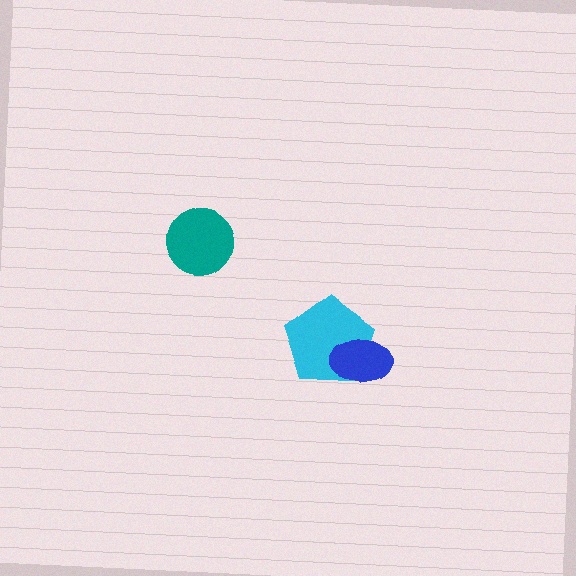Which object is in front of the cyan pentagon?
The blue ellipse is in front of the cyan pentagon.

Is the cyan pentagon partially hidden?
Yes, it is partially covered by another shape.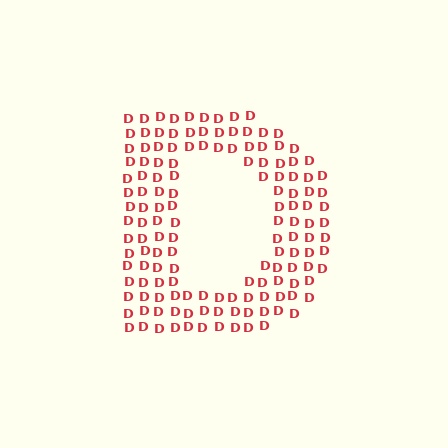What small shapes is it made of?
It is made of small letter D's.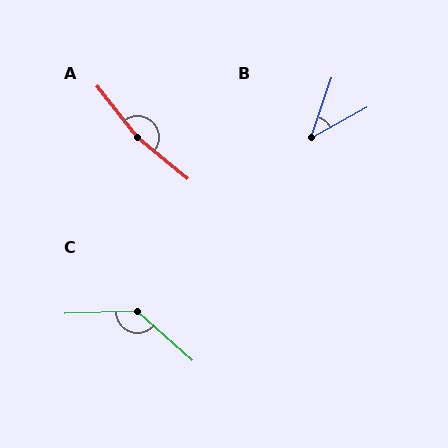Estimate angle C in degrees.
Approximately 137 degrees.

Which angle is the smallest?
B, at approximately 42 degrees.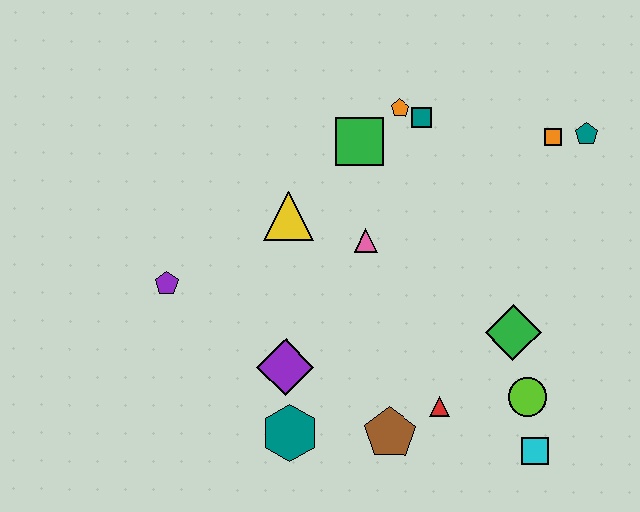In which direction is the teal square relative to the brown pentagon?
The teal square is above the brown pentagon.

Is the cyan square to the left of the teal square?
No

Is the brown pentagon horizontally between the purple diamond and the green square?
No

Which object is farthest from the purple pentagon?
The teal pentagon is farthest from the purple pentagon.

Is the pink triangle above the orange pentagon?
No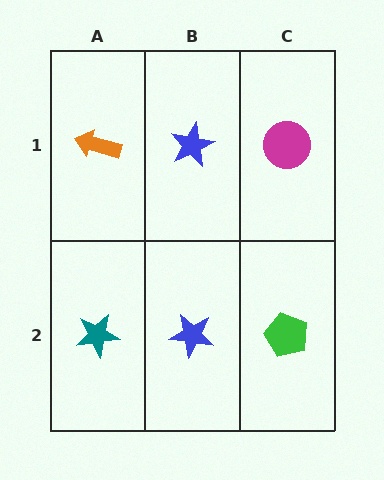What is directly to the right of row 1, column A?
A blue star.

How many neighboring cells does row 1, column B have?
3.